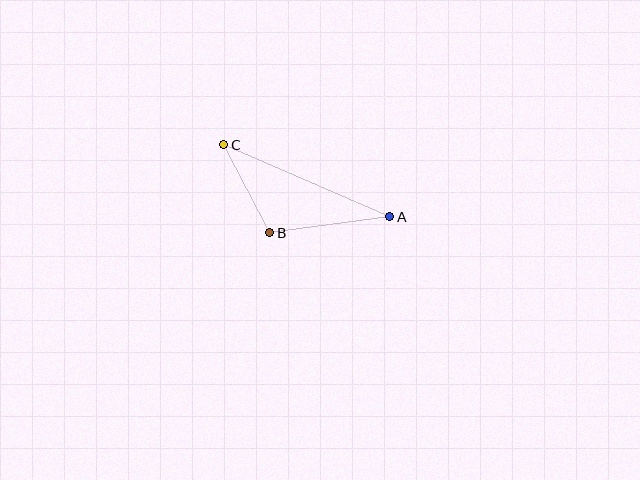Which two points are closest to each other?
Points B and C are closest to each other.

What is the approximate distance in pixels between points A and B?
The distance between A and B is approximately 121 pixels.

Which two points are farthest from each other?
Points A and C are farthest from each other.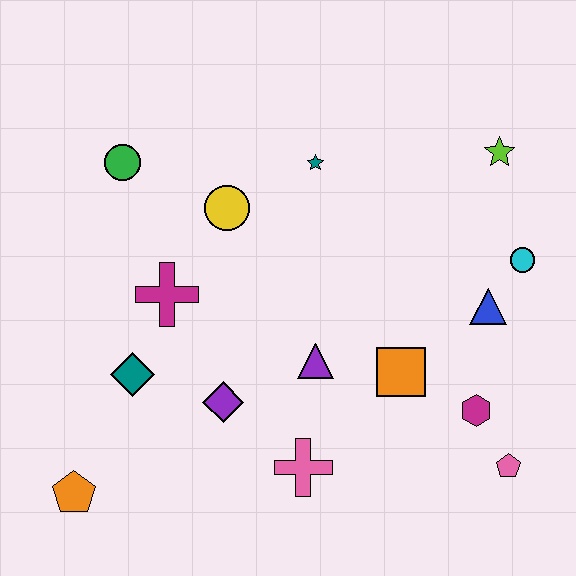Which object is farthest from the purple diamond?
The lime star is farthest from the purple diamond.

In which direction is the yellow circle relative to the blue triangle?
The yellow circle is to the left of the blue triangle.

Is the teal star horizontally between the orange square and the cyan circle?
No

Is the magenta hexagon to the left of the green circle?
No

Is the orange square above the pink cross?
Yes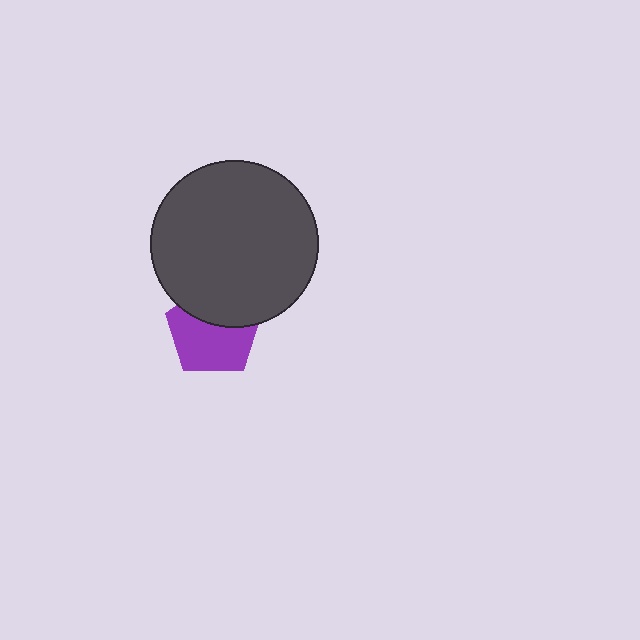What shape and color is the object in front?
The object in front is a dark gray circle.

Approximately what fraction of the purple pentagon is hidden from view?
Roughly 39% of the purple pentagon is hidden behind the dark gray circle.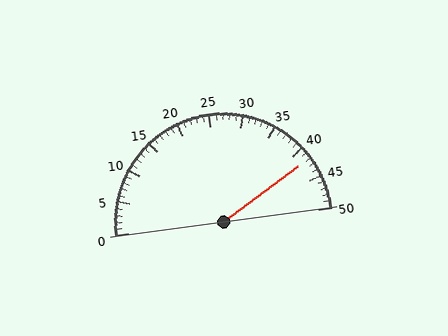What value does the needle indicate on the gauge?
The needle indicates approximately 42.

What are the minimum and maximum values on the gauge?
The gauge ranges from 0 to 50.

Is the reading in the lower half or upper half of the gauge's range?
The reading is in the upper half of the range (0 to 50).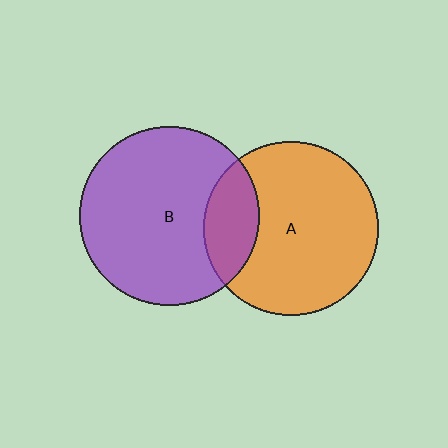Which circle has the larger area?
Circle B (purple).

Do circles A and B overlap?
Yes.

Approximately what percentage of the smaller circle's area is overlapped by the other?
Approximately 20%.